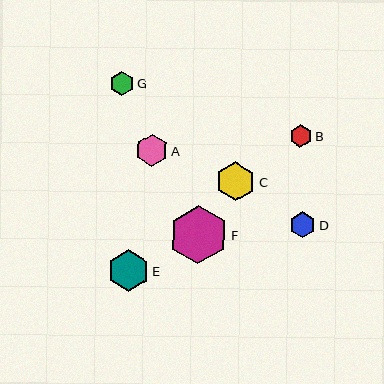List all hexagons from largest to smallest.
From largest to smallest: F, E, C, A, D, G, B.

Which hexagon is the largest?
Hexagon F is the largest with a size of approximately 59 pixels.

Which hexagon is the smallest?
Hexagon B is the smallest with a size of approximately 23 pixels.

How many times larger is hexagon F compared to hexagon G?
Hexagon F is approximately 2.5 times the size of hexagon G.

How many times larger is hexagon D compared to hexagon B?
Hexagon D is approximately 1.2 times the size of hexagon B.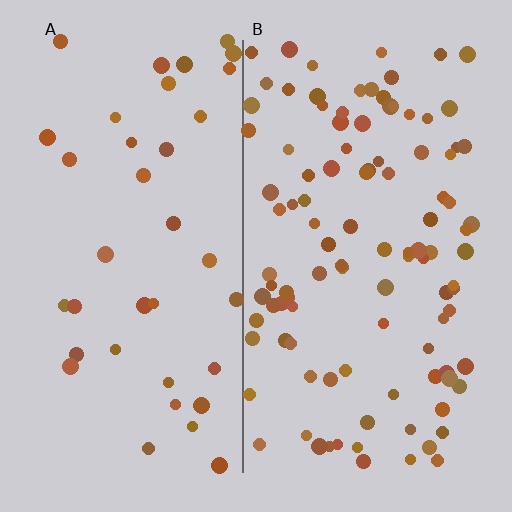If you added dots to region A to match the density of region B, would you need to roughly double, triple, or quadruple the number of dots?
Approximately triple.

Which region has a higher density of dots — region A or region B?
B (the right).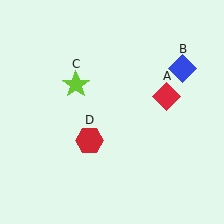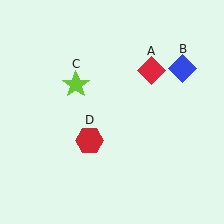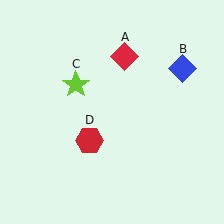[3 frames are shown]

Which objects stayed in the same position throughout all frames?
Blue diamond (object B) and lime star (object C) and red hexagon (object D) remained stationary.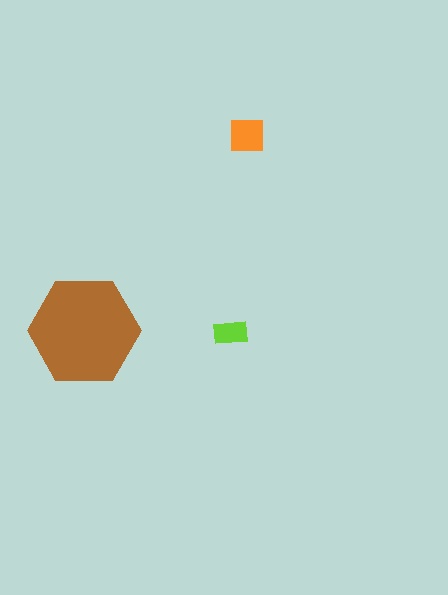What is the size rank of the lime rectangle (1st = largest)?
3rd.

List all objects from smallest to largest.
The lime rectangle, the orange square, the brown hexagon.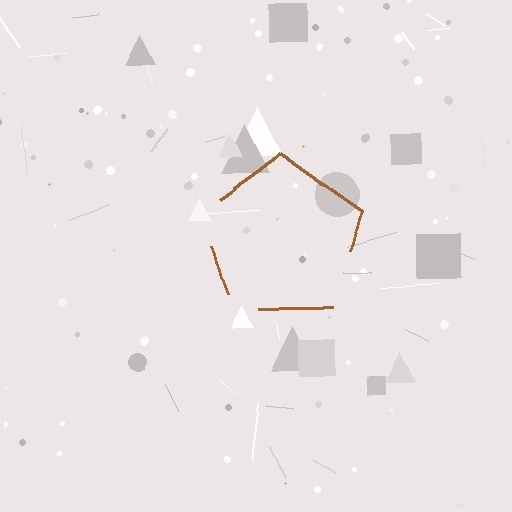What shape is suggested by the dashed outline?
The dashed outline suggests a pentagon.